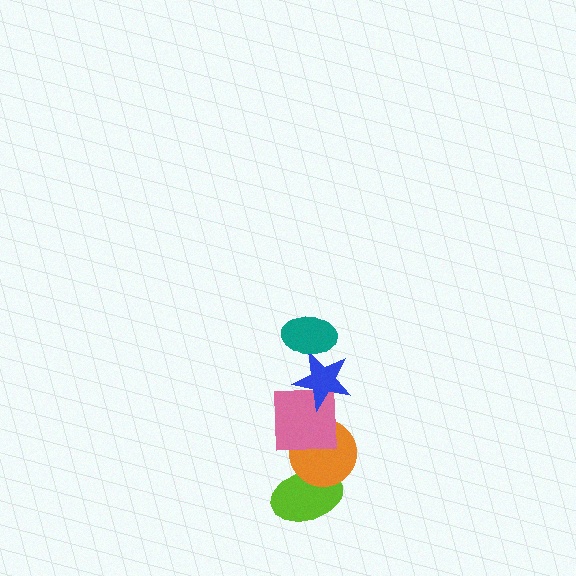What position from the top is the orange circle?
The orange circle is 4th from the top.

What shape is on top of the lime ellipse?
The orange circle is on top of the lime ellipse.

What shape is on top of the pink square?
The blue star is on top of the pink square.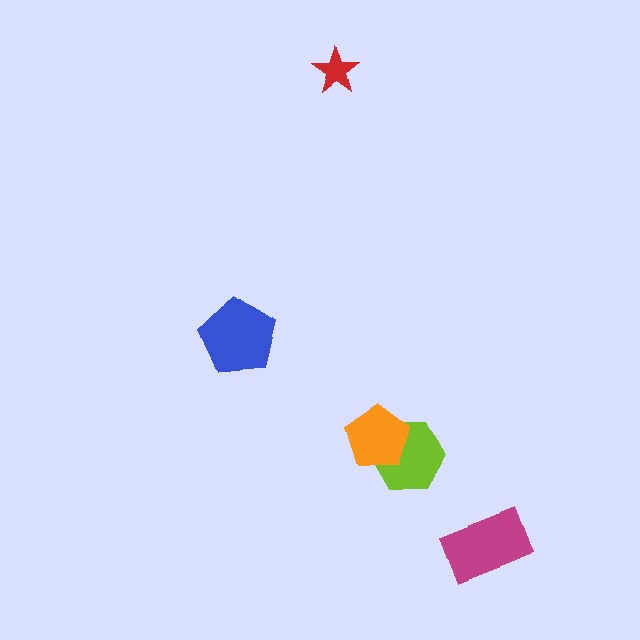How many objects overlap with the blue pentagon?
0 objects overlap with the blue pentagon.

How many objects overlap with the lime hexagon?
1 object overlaps with the lime hexagon.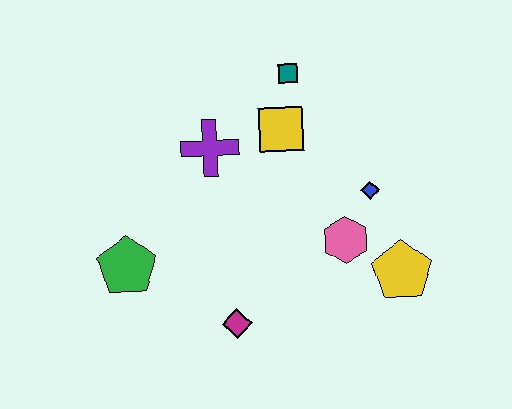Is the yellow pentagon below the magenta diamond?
No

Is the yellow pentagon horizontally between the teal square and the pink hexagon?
No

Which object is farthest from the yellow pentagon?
The green pentagon is farthest from the yellow pentagon.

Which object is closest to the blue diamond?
The pink hexagon is closest to the blue diamond.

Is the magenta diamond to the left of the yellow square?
Yes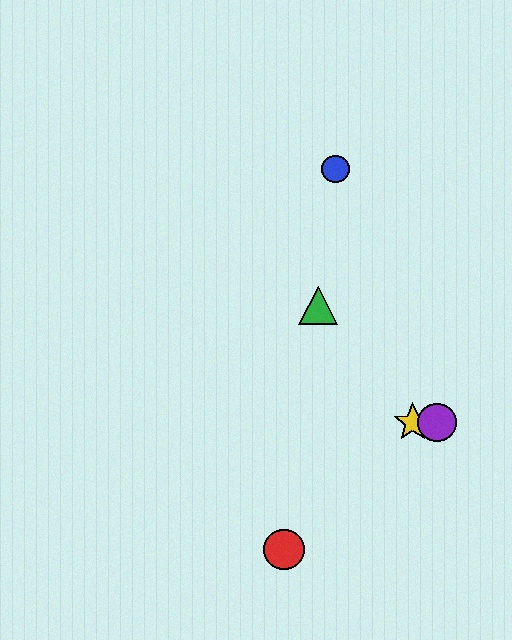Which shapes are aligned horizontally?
The yellow star, the purple circle are aligned horizontally.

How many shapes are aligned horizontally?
2 shapes (the yellow star, the purple circle) are aligned horizontally.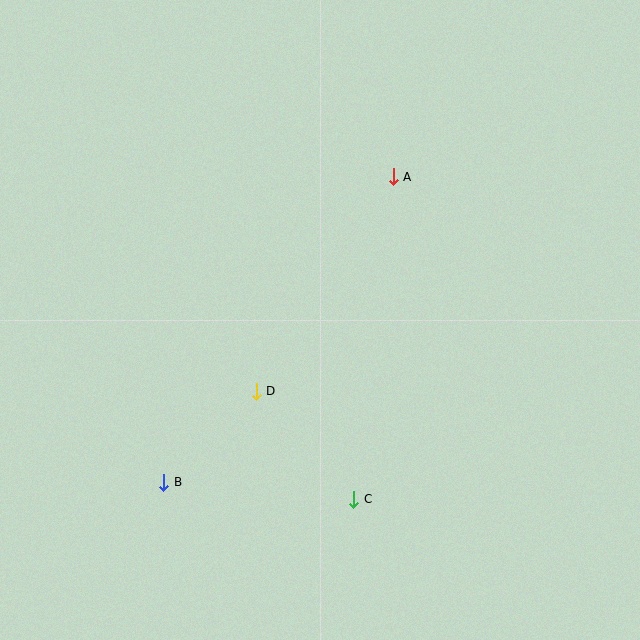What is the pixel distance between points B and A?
The distance between B and A is 382 pixels.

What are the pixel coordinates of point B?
Point B is at (164, 482).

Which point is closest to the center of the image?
Point D at (256, 391) is closest to the center.